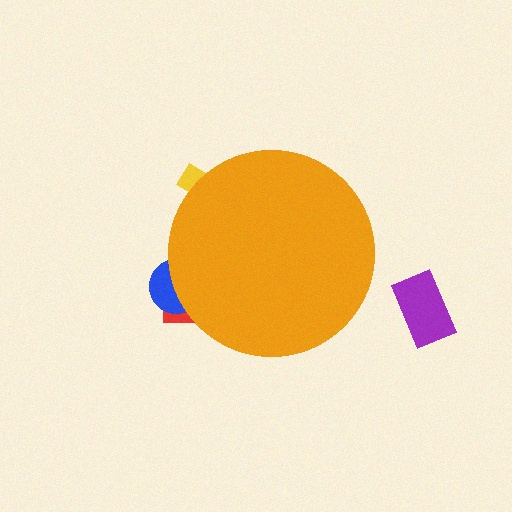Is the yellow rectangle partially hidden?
Yes, the yellow rectangle is partially hidden behind the orange circle.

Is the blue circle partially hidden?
Yes, the blue circle is partially hidden behind the orange circle.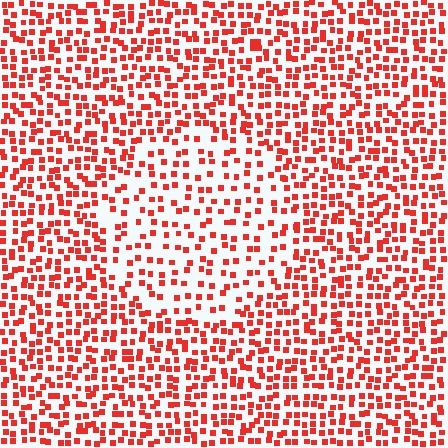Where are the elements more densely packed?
The elements are more densely packed outside the circle boundary.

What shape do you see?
I see a circle.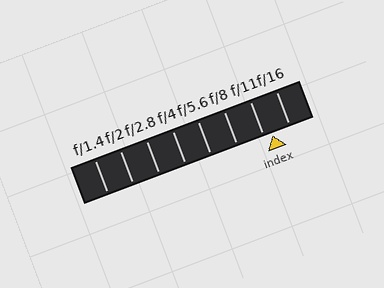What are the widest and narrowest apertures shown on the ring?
The widest aperture shown is f/1.4 and the narrowest is f/16.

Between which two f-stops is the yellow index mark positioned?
The index mark is between f/11 and f/16.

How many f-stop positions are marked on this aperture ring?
There are 8 f-stop positions marked.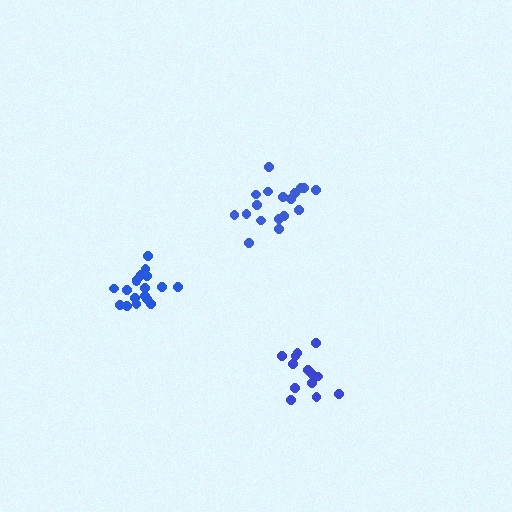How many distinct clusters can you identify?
There are 3 distinct clusters.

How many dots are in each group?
Group 1: 13 dots, Group 2: 18 dots, Group 3: 18 dots (49 total).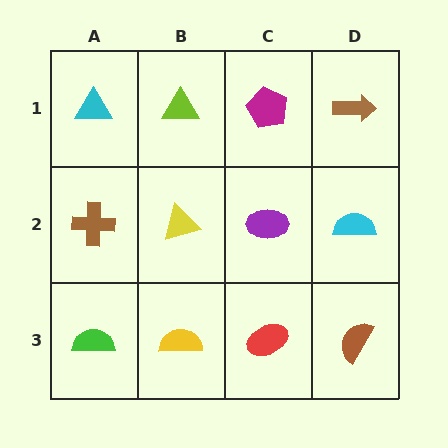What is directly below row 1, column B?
A yellow triangle.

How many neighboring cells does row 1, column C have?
3.